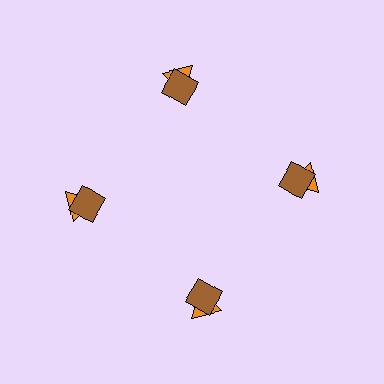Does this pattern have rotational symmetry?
Yes, this pattern has 4-fold rotational symmetry. It looks the same after rotating 90 degrees around the center.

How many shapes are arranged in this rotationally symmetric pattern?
There are 8 shapes, arranged in 4 groups of 2.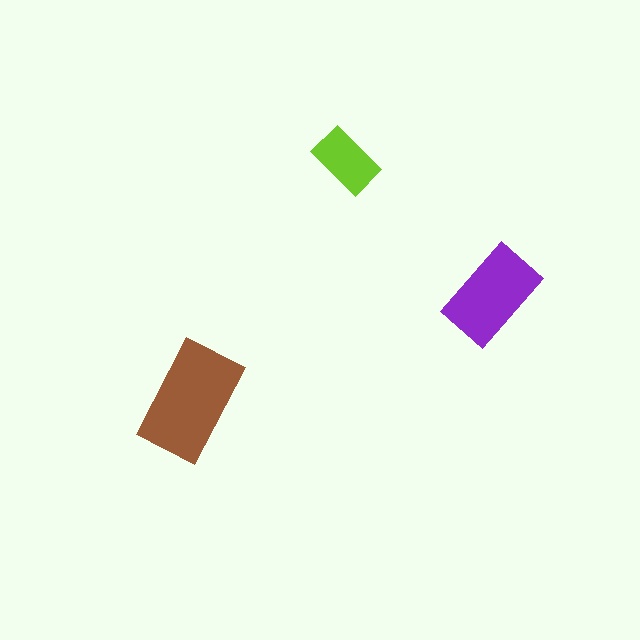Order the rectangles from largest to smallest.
the brown one, the purple one, the lime one.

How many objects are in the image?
There are 3 objects in the image.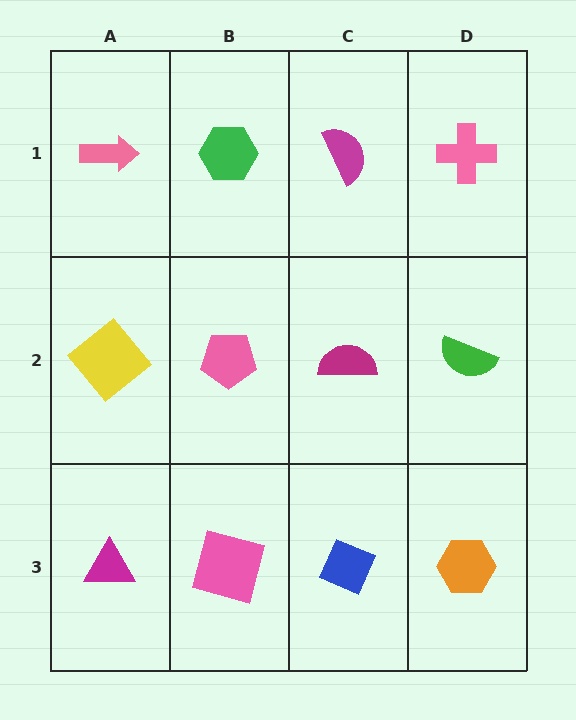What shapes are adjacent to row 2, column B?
A green hexagon (row 1, column B), a pink square (row 3, column B), a yellow diamond (row 2, column A), a magenta semicircle (row 2, column C).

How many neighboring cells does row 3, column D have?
2.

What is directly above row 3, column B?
A pink pentagon.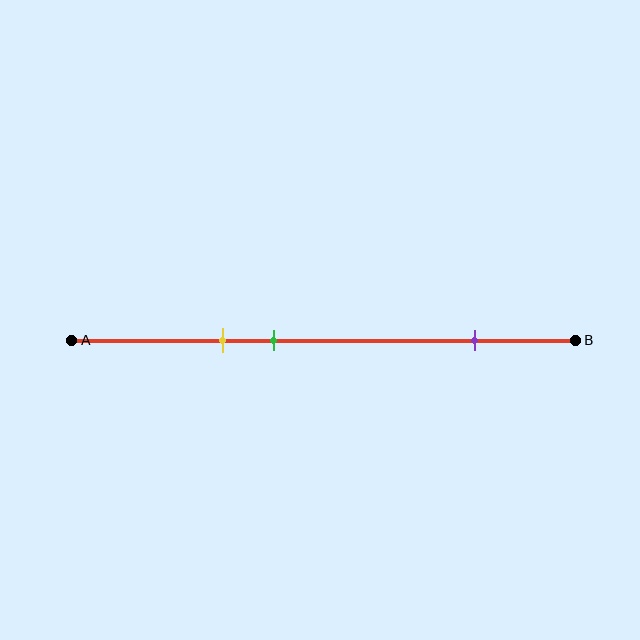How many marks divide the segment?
There are 3 marks dividing the segment.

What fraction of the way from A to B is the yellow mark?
The yellow mark is approximately 30% (0.3) of the way from A to B.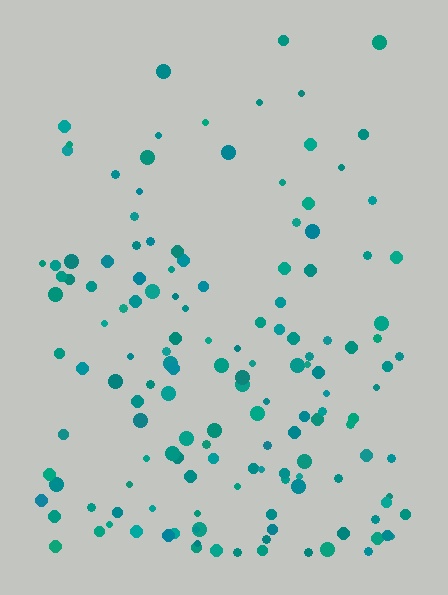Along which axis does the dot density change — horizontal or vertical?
Vertical.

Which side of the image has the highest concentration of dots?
The bottom.